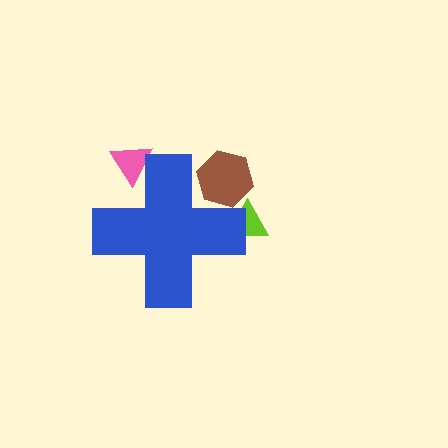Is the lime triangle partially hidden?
Yes, the lime triangle is partially hidden behind the blue cross.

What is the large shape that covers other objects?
A blue cross.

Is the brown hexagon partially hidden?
Yes, the brown hexagon is partially hidden behind the blue cross.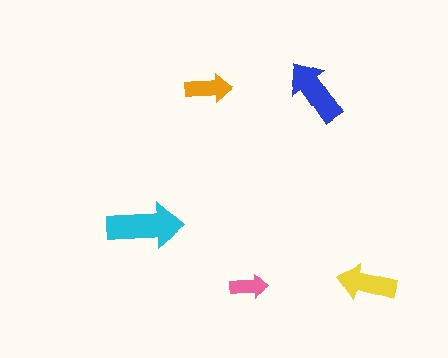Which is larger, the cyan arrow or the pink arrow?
The cyan one.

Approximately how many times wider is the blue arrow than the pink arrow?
About 1.5 times wider.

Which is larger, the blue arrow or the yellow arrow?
The blue one.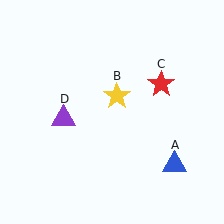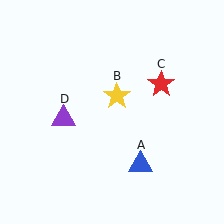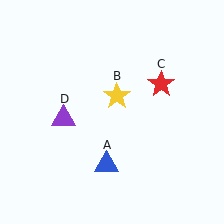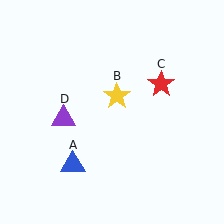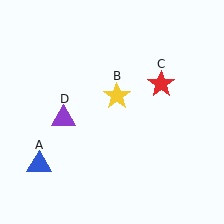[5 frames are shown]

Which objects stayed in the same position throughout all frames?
Yellow star (object B) and red star (object C) and purple triangle (object D) remained stationary.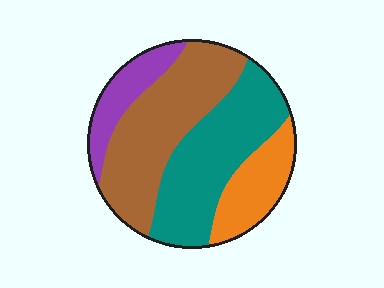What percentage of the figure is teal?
Teal covers 35% of the figure.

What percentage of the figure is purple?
Purple covers about 15% of the figure.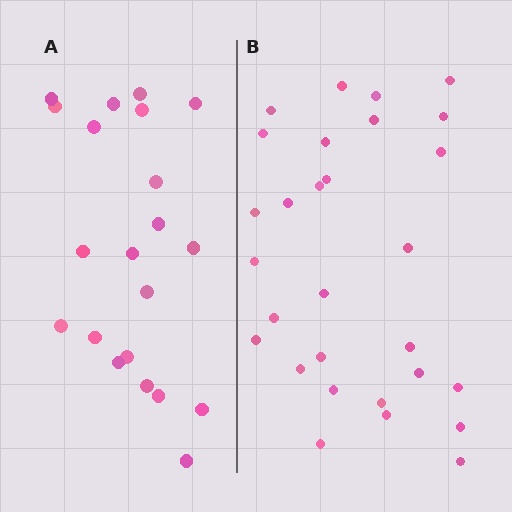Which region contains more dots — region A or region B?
Region B (the right region) has more dots.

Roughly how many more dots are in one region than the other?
Region B has roughly 8 or so more dots than region A.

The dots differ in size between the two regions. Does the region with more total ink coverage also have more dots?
No. Region A has more total ink coverage because its dots are larger, but region B actually contains more individual dots. Total area can be misleading — the number of items is what matters here.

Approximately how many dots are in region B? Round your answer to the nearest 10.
About 30 dots. (The exact count is 29, which rounds to 30.)